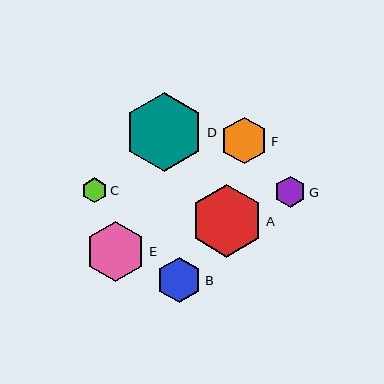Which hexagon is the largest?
Hexagon D is the largest with a size of approximately 80 pixels.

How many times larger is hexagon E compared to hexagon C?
Hexagon E is approximately 2.4 times the size of hexagon C.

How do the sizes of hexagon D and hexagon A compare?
Hexagon D and hexagon A are approximately the same size.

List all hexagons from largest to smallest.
From largest to smallest: D, A, E, F, B, G, C.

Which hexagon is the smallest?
Hexagon C is the smallest with a size of approximately 25 pixels.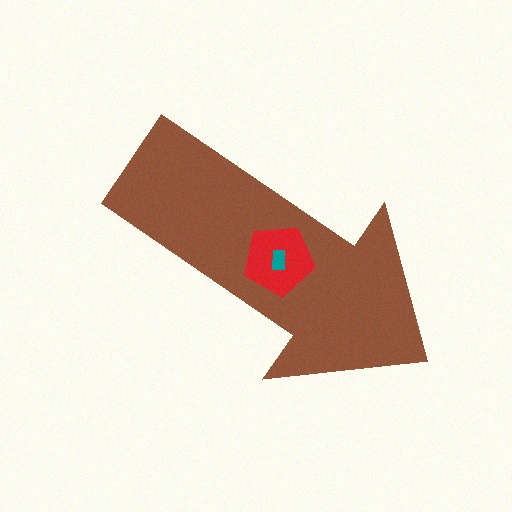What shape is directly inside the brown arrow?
The red pentagon.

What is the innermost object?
The teal rectangle.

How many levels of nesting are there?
3.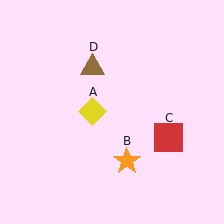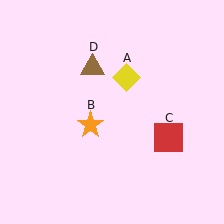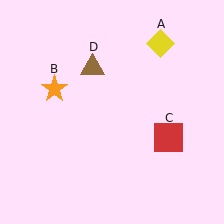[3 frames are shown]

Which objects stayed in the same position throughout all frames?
Red square (object C) and brown triangle (object D) remained stationary.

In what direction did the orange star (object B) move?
The orange star (object B) moved up and to the left.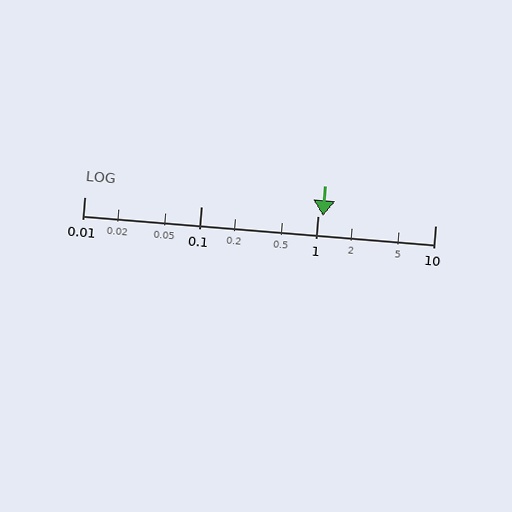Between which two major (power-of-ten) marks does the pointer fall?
The pointer is between 1 and 10.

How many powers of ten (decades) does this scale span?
The scale spans 3 decades, from 0.01 to 10.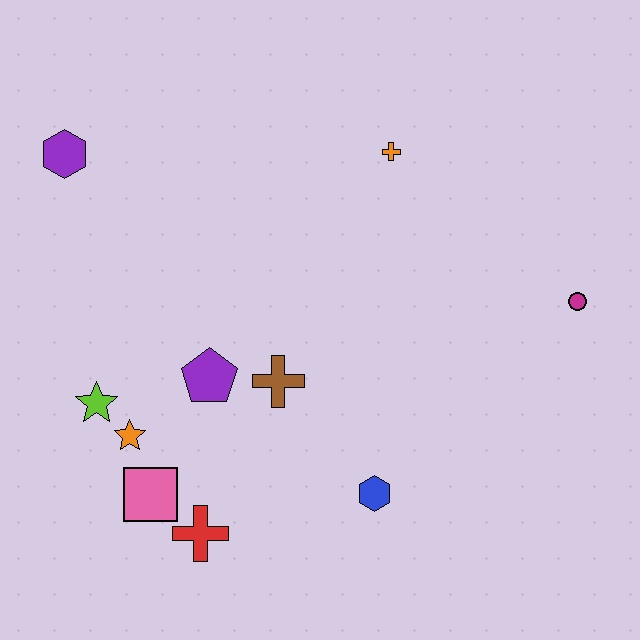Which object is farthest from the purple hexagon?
The magenta circle is farthest from the purple hexagon.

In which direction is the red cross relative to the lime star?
The red cross is below the lime star.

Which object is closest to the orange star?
The lime star is closest to the orange star.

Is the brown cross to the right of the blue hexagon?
No